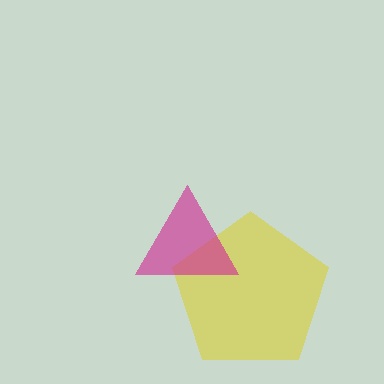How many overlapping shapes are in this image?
There are 2 overlapping shapes in the image.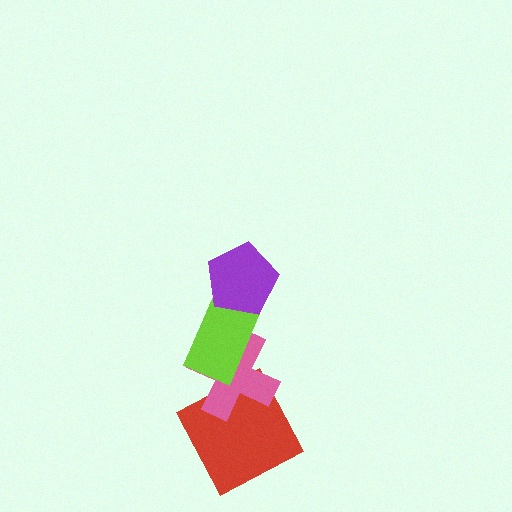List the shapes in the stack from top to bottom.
From top to bottom: the purple pentagon, the lime rectangle, the pink cross, the red square.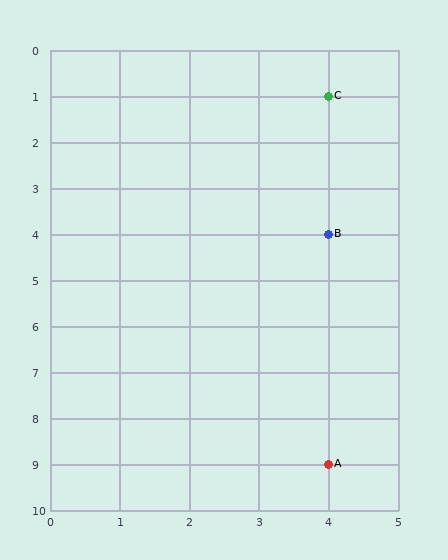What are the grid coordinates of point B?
Point B is at grid coordinates (4, 4).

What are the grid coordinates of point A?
Point A is at grid coordinates (4, 9).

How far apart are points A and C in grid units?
Points A and C are 8 rows apart.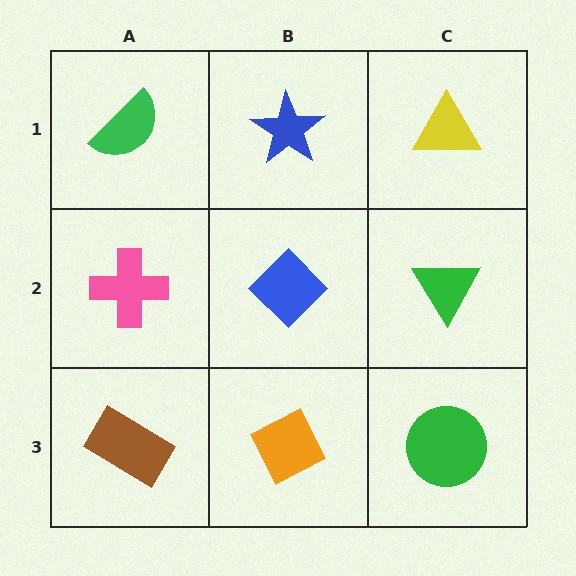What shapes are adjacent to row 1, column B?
A blue diamond (row 2, column B), a green semicircle (row 1, column A), a yellow triangle (row 1, column C).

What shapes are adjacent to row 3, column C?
A green triangle (row 2, column C), an orange diamond (row 3, column B).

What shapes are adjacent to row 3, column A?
A pink cross (row 2, column A), an orange diamond (row 3, column B).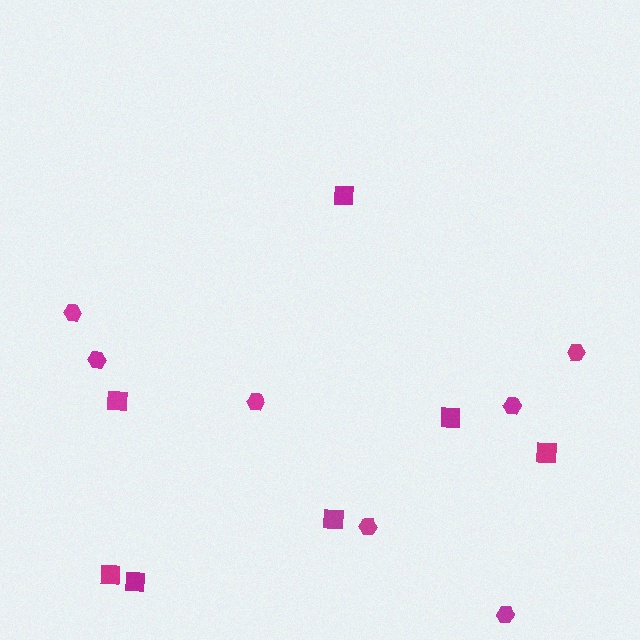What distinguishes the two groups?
There are 2 groups: one group of squares (7) and one group of hexagons (7).